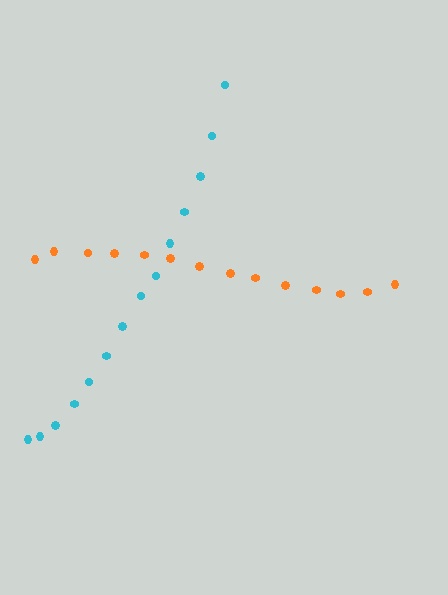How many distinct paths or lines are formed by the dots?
There are 2 distinct paths.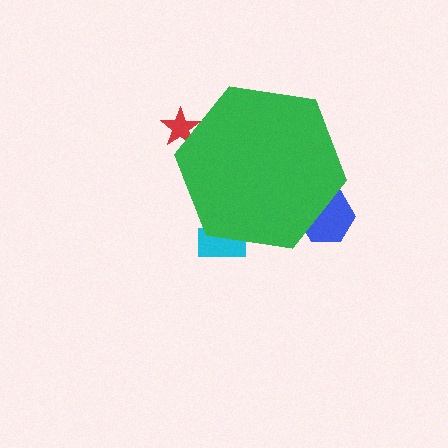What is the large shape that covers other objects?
A green hexagon.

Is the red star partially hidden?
Yes, the red star is partially hidden behind the green hexagon.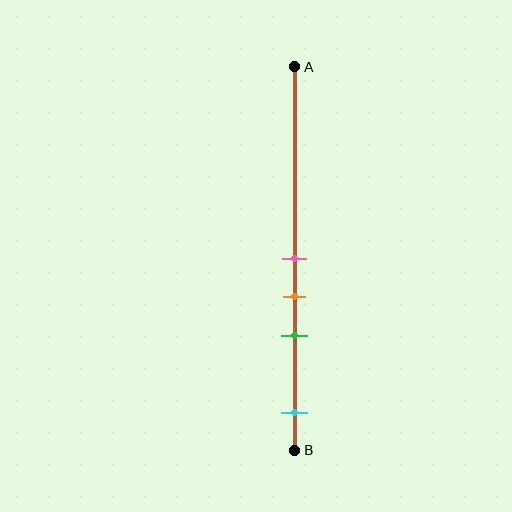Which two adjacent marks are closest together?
The pink and orange marks are the closest adjacent pair.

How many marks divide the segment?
There are 4 marks dividing the segment.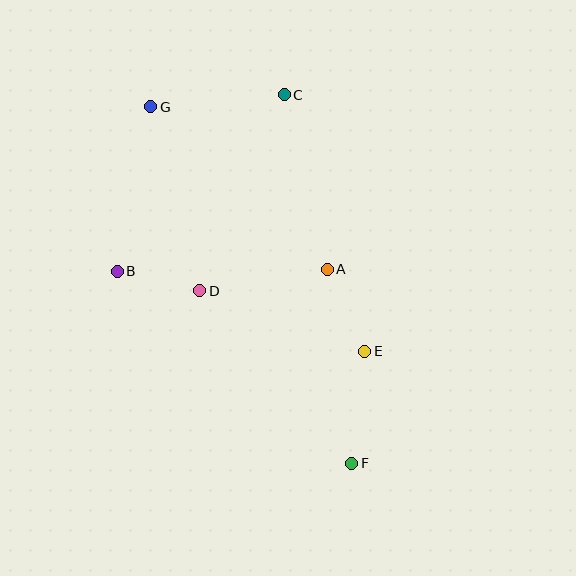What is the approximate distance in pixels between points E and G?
The distance between E and G is approximately 325 pixels.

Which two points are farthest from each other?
Points F and G are farthest from each other.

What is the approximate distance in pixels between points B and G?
The distance between B and G is approximately 168 pixels.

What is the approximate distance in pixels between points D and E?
The distance between D and E is approximately 176 pixels.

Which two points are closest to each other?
Points B and D are closest to each other.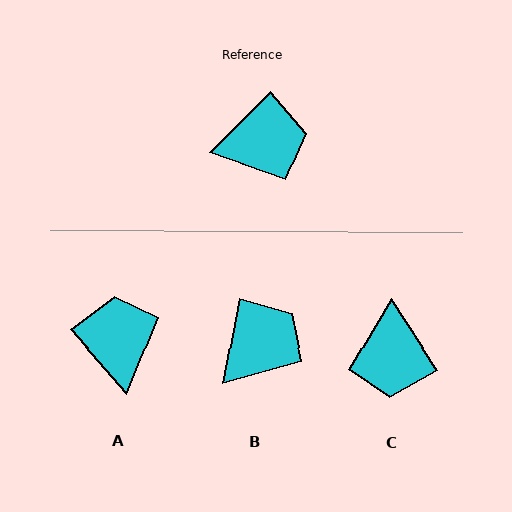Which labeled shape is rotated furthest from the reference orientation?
C, about 101 degrees away.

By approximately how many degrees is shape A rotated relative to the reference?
Approximately 87 degrees counter-clockwise.